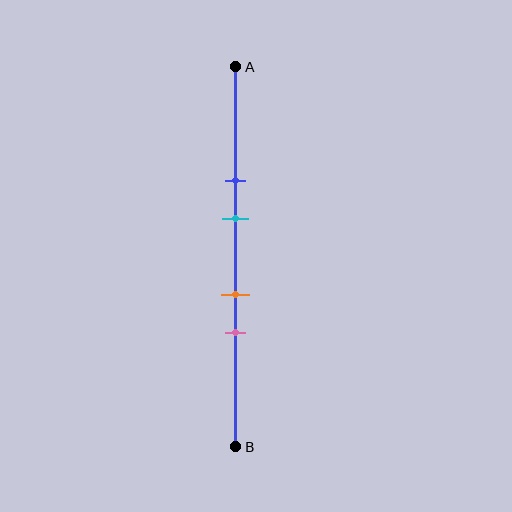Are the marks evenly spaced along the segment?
No, the marks are not evenly spaced.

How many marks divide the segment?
There are 4 marks dividing the segment.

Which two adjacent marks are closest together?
The orange and pink marks are the closest adjacent pair.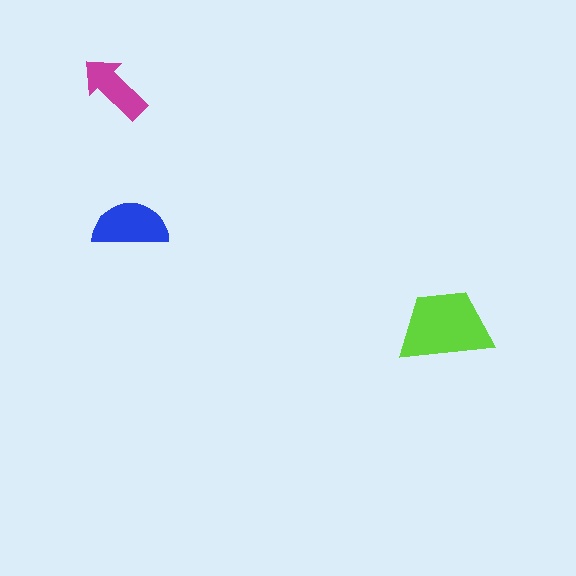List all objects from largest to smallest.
The lime trapezoid, the blue semicircle, the magenta arrow.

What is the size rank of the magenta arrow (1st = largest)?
3rd.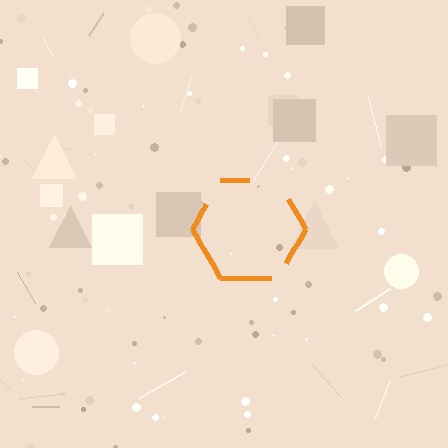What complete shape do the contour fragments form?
The contour fragments form a hexagon.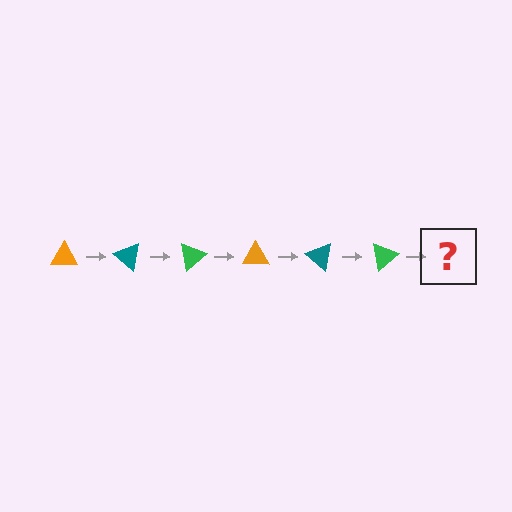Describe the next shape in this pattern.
It should be an orange triangle, rotated 240 degrees from the start.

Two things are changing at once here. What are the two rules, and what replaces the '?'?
The two rules are that it rotates 40 degrees each step and the color cycles through orange, teal, and green. The '?' should be an orange triangle, rotated 240 degrees from the start.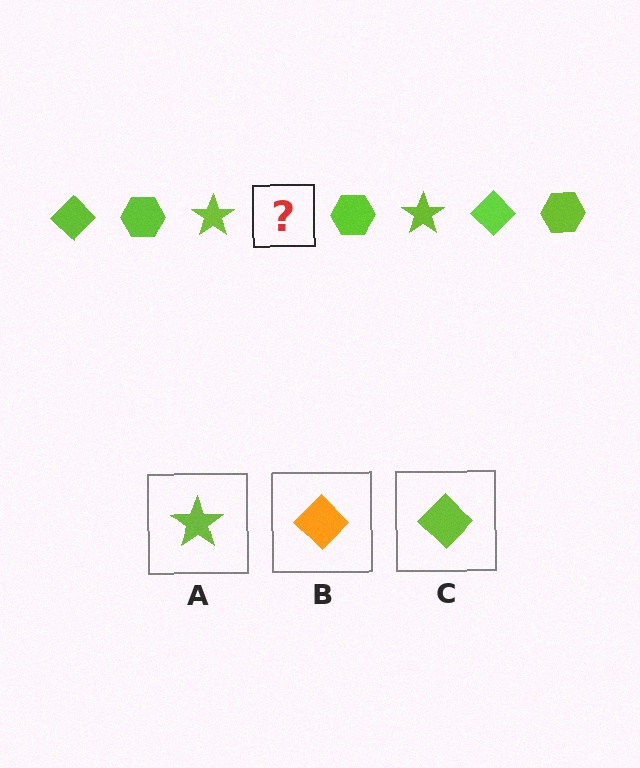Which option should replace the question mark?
Option C.